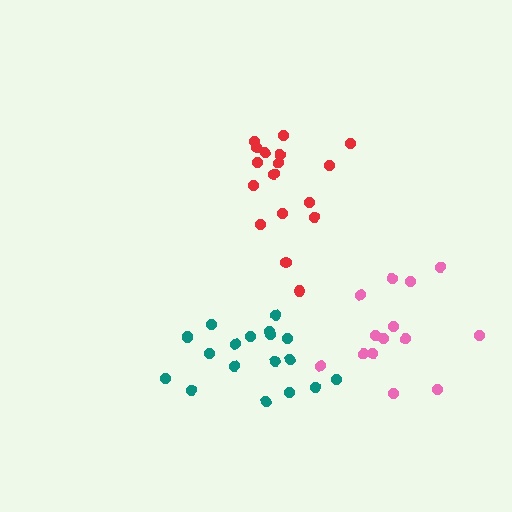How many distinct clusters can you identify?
There are 3 distinct clusters.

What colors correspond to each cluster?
The clusters are colored: red, teal, pink.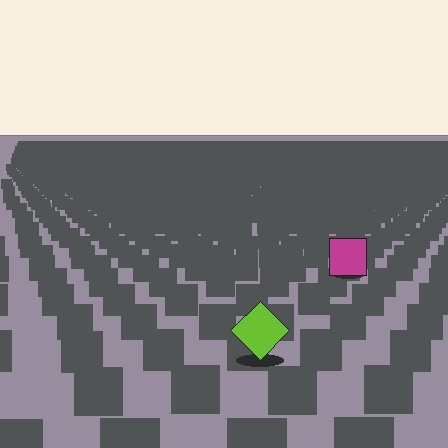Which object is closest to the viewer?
The lime diamond is closest. The texture marks near it are larger and more spread out.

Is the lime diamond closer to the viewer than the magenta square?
Yes. The lime diamond is closer — you can tell from the texture gradient: the ground texture is coarser near it.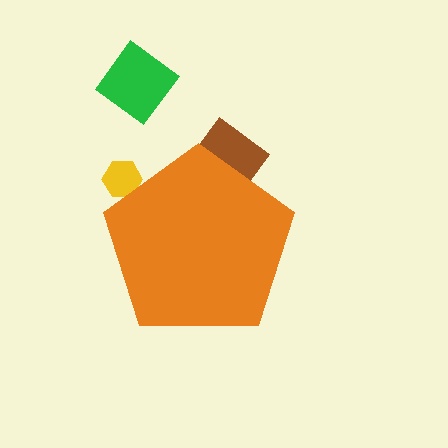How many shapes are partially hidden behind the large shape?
2 shapes are partially hidden.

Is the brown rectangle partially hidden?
Yes, the brown rectangle is partially hidden behind the orange pentagon.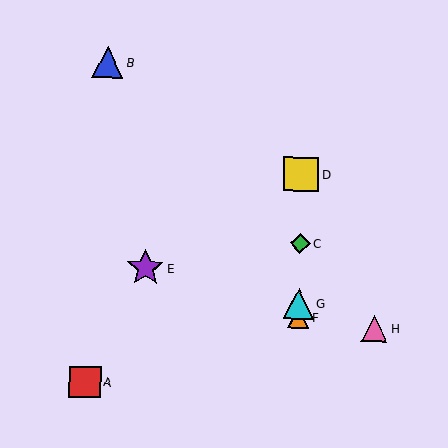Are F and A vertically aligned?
No, F is at x≈298 and A is at x≈85.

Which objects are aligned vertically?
Objects C, D, F, G are aligned vertically.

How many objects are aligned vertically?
4 objects (C, D, F, G) are aligned vertically.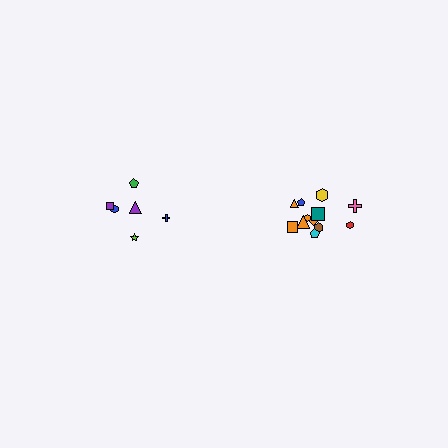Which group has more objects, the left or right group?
The right group.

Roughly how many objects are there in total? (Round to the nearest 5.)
Roughly 20 objects in total.